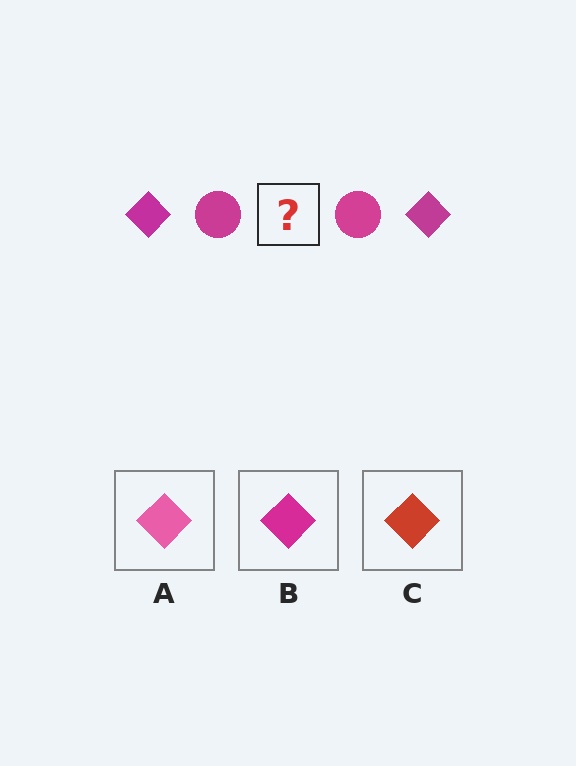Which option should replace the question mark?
Option B.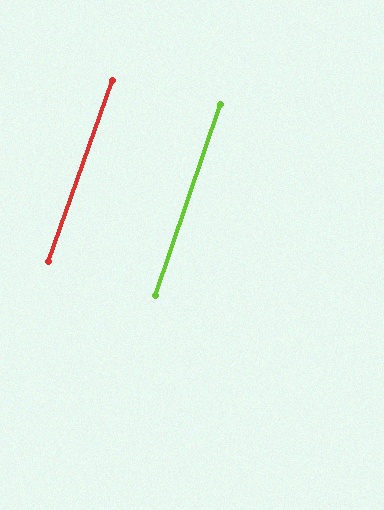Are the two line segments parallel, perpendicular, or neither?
Parallel — their directions differ by only 0.4°.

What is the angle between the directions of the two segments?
Approximately 0 degrees.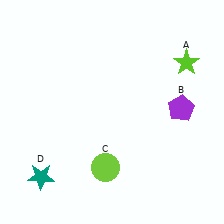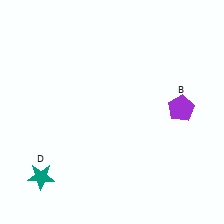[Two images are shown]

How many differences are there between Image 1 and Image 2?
There are 2 differences between the two images.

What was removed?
The lime star (A), the lime circle (C) were removed in Image 2.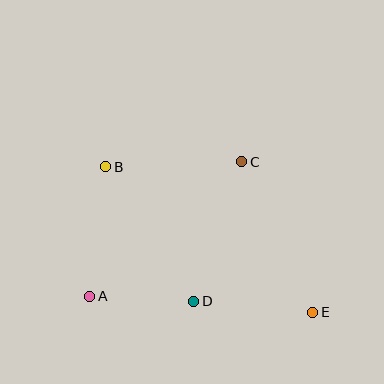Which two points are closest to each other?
Points A and D are closest to each other.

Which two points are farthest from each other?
Points B and E are farthest from each other.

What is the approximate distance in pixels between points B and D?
The distance between B and D is approximately 161 pixels.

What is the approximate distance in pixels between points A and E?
The distance between A and E is approximately 223 pixels.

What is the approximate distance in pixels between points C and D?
The distance between C and D is approximately 148 pixels.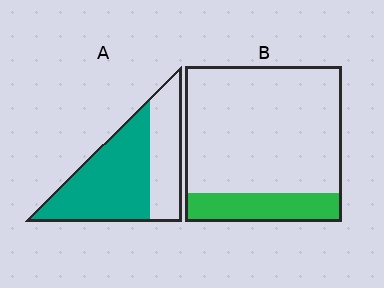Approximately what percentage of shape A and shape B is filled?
A is approximately 65% and B is approximately 20%.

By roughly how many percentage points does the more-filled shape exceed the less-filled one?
By roughly 45 percentage points (A over B).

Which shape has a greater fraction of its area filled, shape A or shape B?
Shape A.